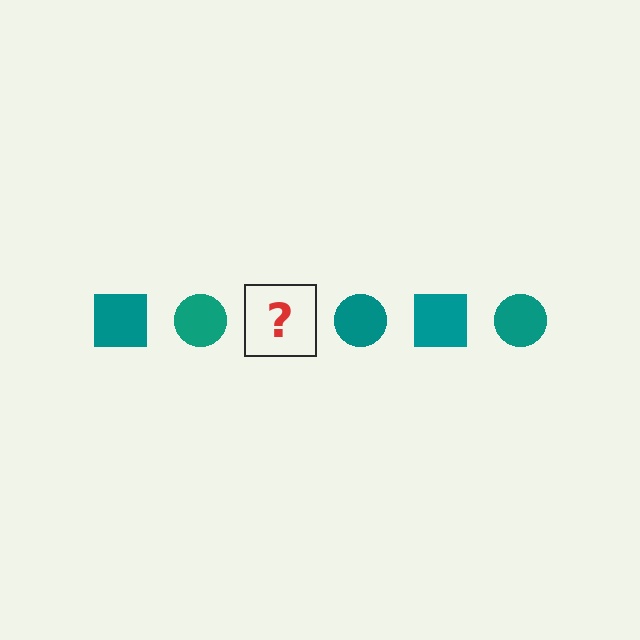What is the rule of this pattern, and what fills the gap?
The rule is that the pattern cycles through square, circle shapes in teal. The gap should be filled with a teal square.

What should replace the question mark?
The question mark should be replaced with a teal square.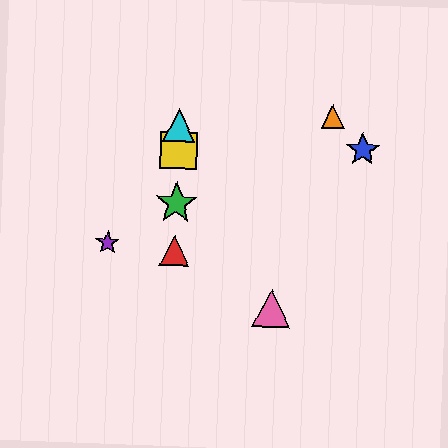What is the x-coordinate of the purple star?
The purple star is at x≈108.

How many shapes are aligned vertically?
4 shapes (the red triangle, the green star, the yellow square, the cyan triangle) are aligned vertically.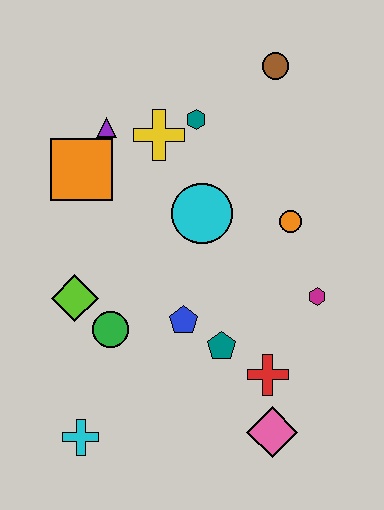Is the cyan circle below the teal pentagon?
No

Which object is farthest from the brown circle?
The cyan cross is farthest from the brown circle.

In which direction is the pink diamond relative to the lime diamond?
The pink diamond is to the right of the lime diamond.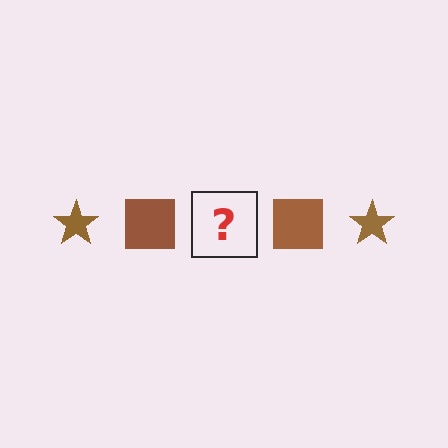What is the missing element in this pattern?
The missing element is a brown star.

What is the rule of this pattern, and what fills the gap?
The rule is that the pattern cycles through star, square shapes in brown. The gap should be filled with a brown star.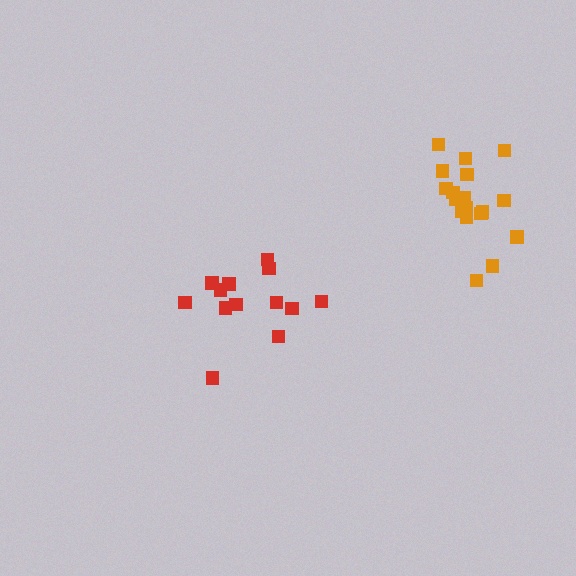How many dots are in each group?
Group 1: 13 dots, Group 2: 18 dots (31 total).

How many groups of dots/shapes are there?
There are 2 groups.